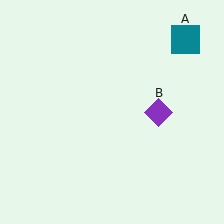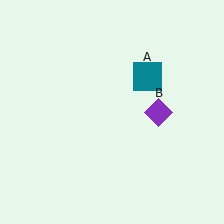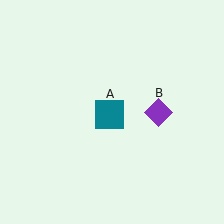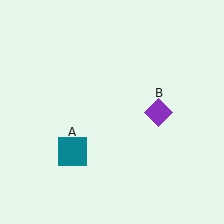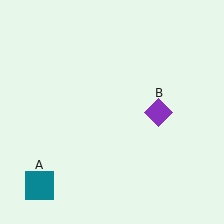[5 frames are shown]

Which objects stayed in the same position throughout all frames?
Purple diamond (object B) remained stationary.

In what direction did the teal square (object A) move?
The teal square (object A) moved down and to the left.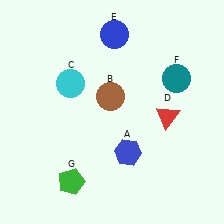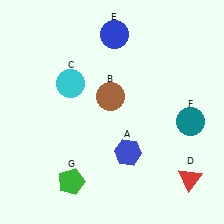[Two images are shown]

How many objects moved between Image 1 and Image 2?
2 objects moved between the two images.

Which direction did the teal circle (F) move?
The teal circle (F) moved down.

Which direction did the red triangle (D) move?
The red triangle (D) moved down.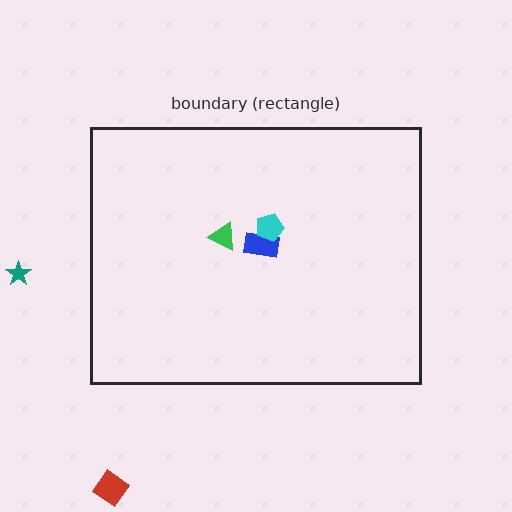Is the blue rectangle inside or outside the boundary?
Inside.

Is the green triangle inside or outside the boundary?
Inside.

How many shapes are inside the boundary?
3 inside, 2 outside.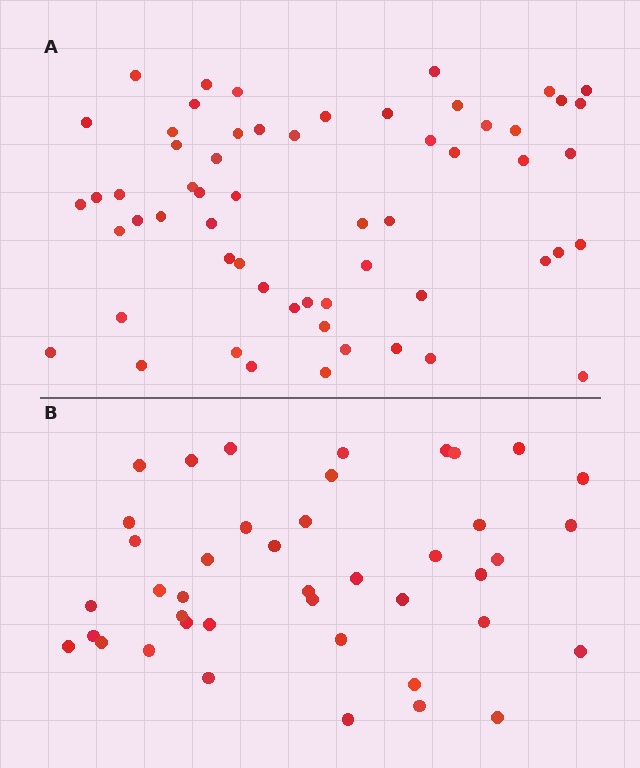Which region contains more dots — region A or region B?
Region A (the top region) has more dots.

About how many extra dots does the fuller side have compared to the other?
Region A has approximately 15 more dots than region B.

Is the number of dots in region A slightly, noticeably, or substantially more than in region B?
Region A has noticeably more, but not dramatically so. The ratio is roughly 1.4 to 1.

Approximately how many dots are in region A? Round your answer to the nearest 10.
About 60 dots. (The exact count is 59, which rounds to 60.)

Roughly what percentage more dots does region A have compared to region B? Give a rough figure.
About 40% more.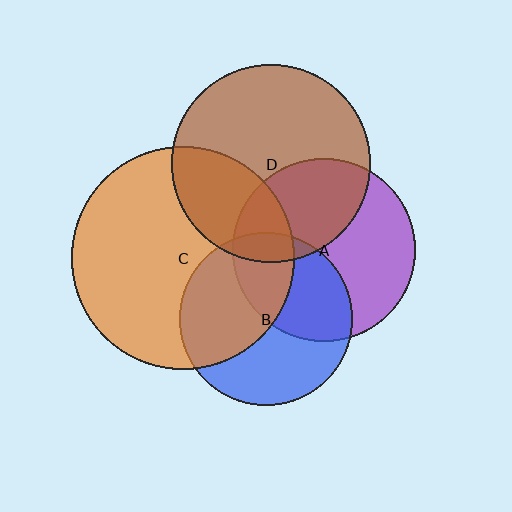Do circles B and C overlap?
Yes.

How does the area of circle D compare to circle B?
Approximately 1.3 times.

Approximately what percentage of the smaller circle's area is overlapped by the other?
Approximately 45%.